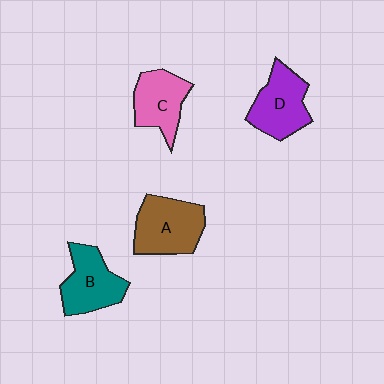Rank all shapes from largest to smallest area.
From largest to smallest: A (brown), D (purple), B (teal), C (pink).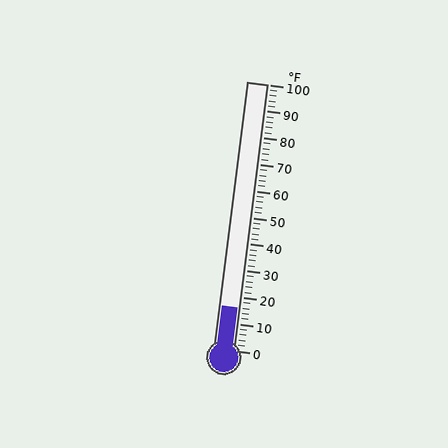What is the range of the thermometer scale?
The thermometer scale ranges from 0°F to 100°F.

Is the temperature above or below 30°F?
The temperature is below 30°F.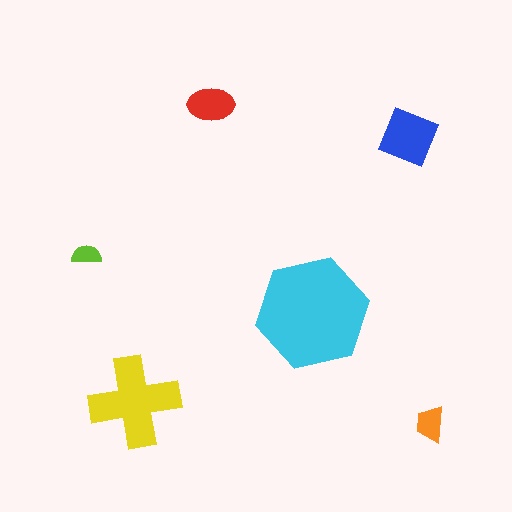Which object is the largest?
The cyan hexagon.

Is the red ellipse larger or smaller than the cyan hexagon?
Smaller.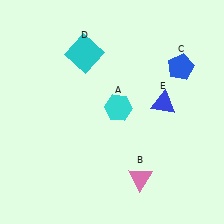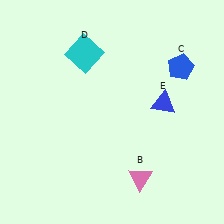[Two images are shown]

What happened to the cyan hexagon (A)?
The cyan hexagon (A) was removed in Image 2. It was in the top-right area of Image 1.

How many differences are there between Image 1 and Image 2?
There is 1 difference between the two images.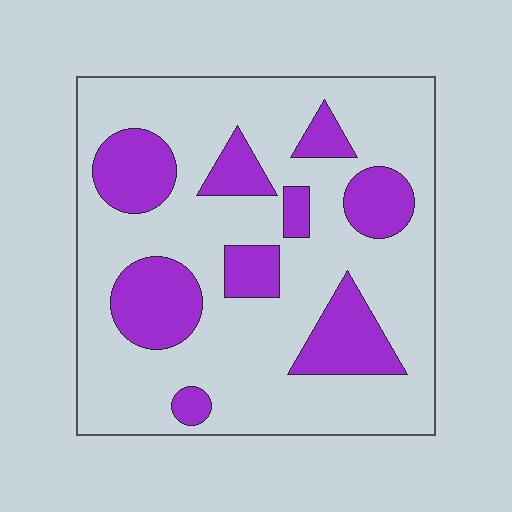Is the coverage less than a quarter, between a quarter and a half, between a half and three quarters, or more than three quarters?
Between a quarter and a half.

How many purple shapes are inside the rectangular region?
9.